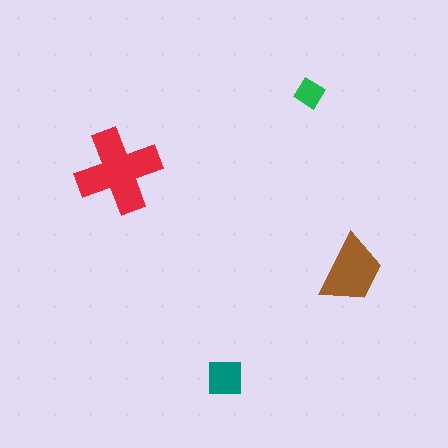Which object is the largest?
The red cross.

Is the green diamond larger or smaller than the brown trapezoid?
Smaller.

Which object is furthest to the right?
The brown trapezoid is rightmost.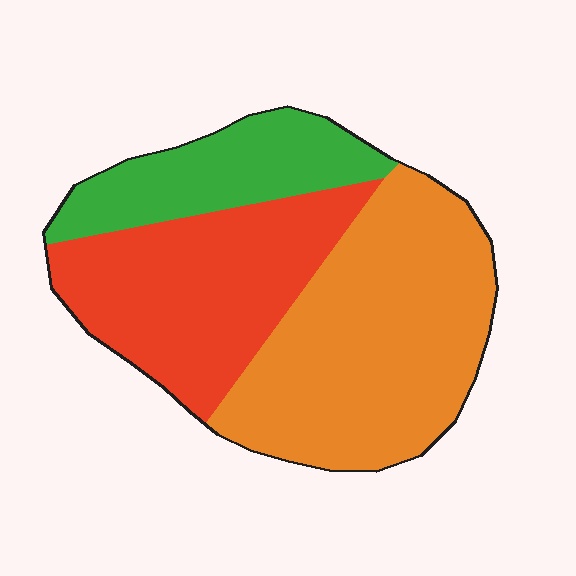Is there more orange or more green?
Orange.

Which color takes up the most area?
Orange, at roughly 45%.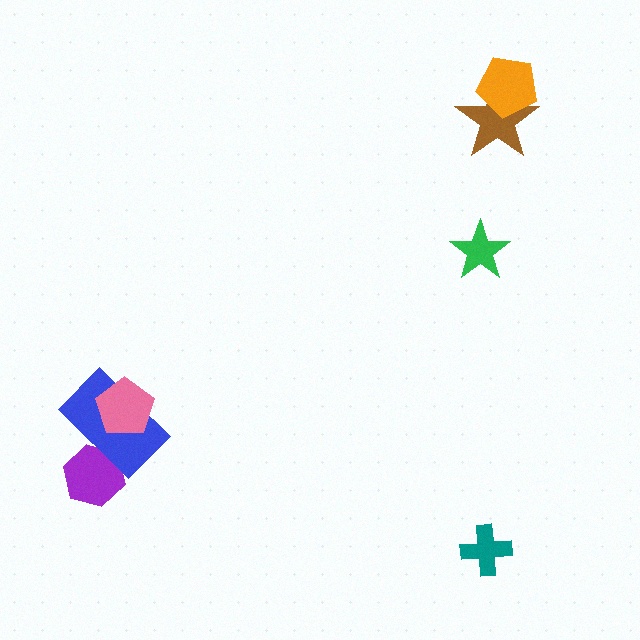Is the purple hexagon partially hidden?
Yes, it is partially covered by another shape.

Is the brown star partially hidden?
Yes, it is partially covered by another shape.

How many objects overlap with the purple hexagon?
1 object overlaps with the purple hexagon.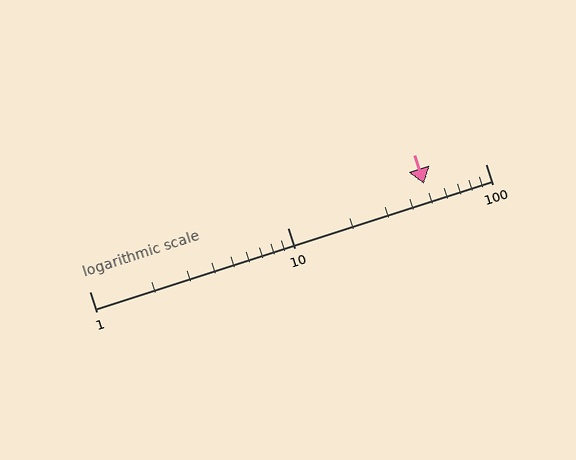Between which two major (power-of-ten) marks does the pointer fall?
The pointer is between 10 and 100.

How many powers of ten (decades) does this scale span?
The scale spans 2 decades, from 1 to 100.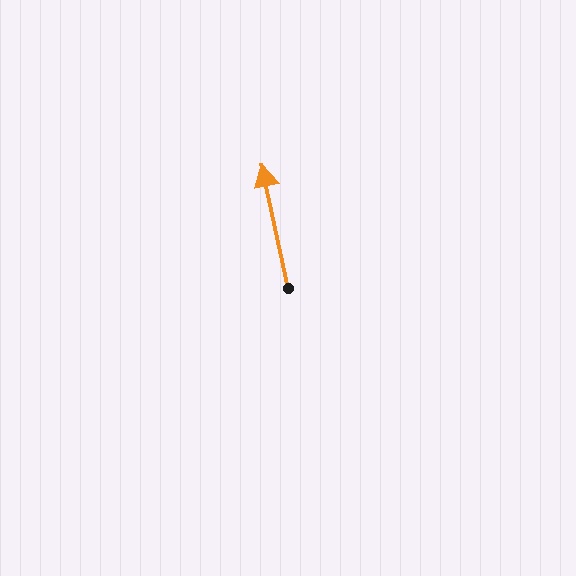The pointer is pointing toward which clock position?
Roughly 12 o'clock.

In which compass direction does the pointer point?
North.